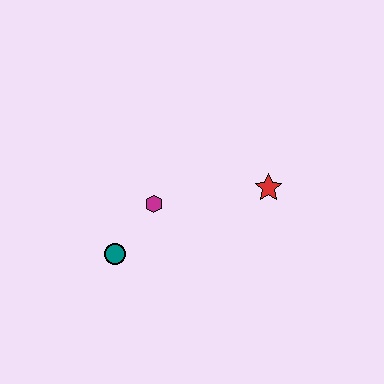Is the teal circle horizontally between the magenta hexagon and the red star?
No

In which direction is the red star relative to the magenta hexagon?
The red star is to the right of the magenta hexagon.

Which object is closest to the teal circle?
The magenta hexagon is closest to the teal circle.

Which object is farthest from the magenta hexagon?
The red star is farthest from the magenta hexagon.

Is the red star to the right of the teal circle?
Yes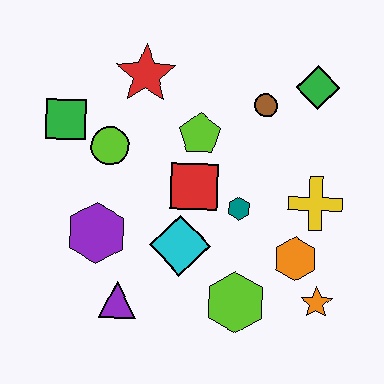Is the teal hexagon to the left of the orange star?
Yes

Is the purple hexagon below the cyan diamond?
No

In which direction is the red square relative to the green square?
The red square is to the right of the green square.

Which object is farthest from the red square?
The orange star is farthest from the red square.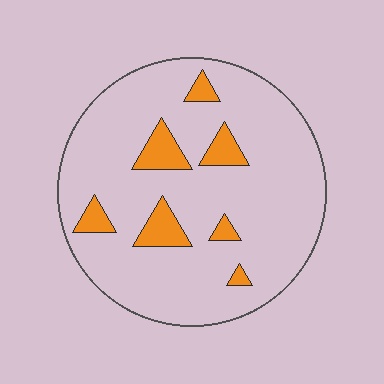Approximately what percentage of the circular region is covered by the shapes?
Approximately 10%.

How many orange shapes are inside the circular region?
7.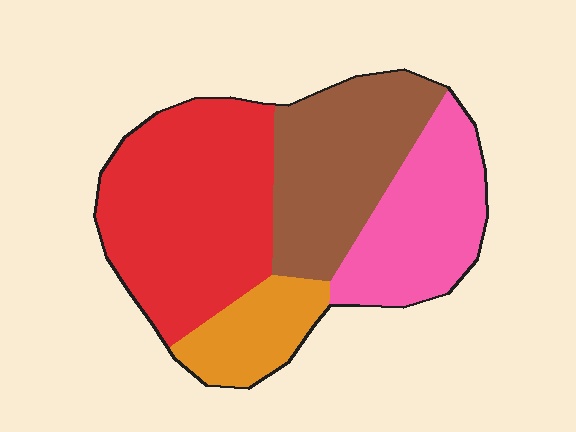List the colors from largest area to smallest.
From largest to smallest: red, brown, pink, orange.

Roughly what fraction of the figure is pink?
Pink covers roughly 25% of the figure.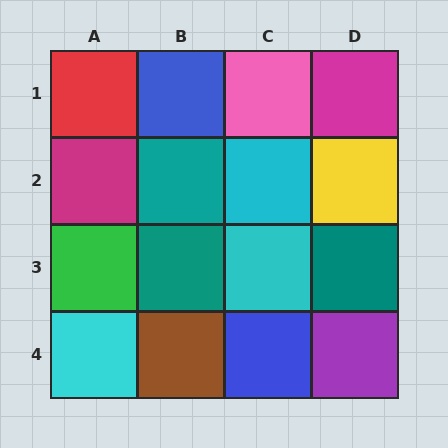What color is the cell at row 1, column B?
Blue.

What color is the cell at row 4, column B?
Brown.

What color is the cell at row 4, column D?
Purple.